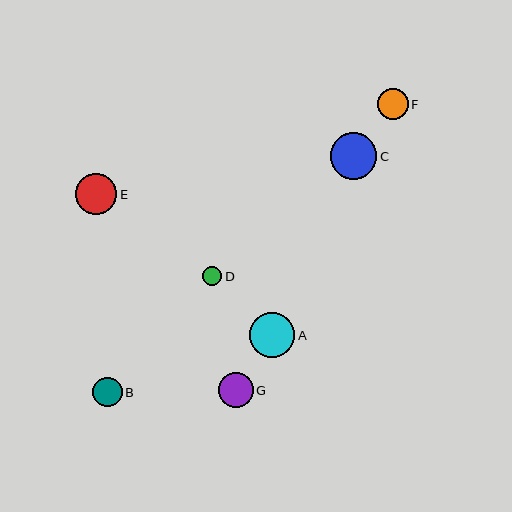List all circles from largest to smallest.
From largest to smallest: C, A, E, G, F, B, D.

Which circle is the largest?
Circle C is the largest with a size of approximately 46 pixels.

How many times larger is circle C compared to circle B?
Circle C is approximately 1.6 times the size of circle B.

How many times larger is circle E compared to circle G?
Circle E is approximately 1.2 times the size of circle G.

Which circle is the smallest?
Circle D is the smallest with a size of approximately 19 pixels.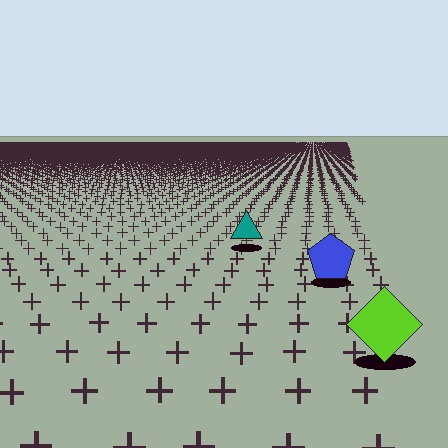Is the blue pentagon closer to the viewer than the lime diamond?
No. The lime diamond is closer — you can tell from the texture gradient: the ground texture is coarser near it.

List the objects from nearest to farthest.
From nearest to farthest: the lime diamond, the blue pentagon, the teal triangle.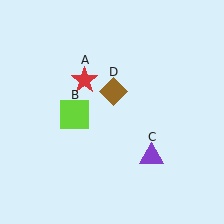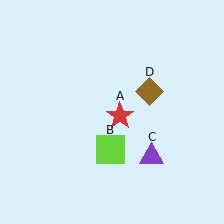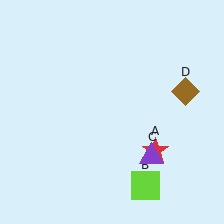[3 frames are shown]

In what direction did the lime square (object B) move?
The lime square (object B) moved down and to the right.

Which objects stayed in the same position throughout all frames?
Purple triangle (object C) remained stationary.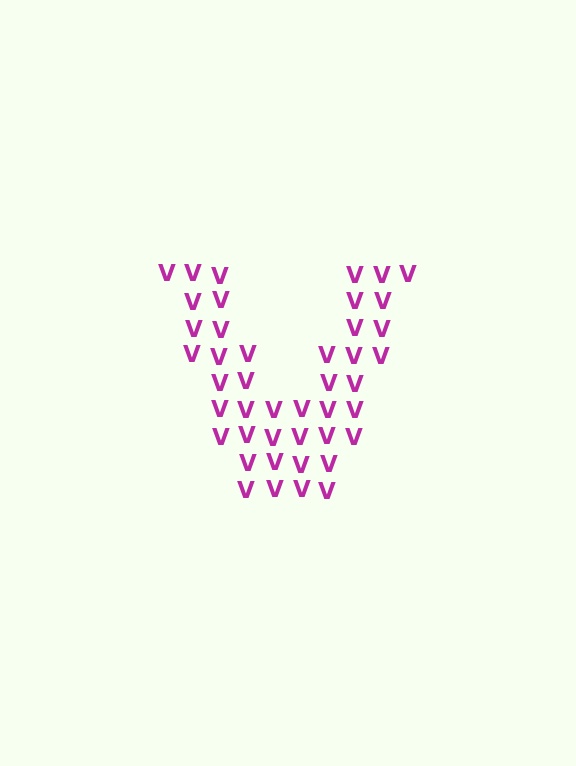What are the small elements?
The small elements are letter V's.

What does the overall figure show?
The overall figure shows the letter V.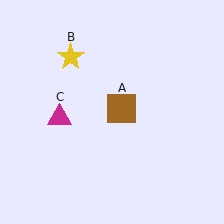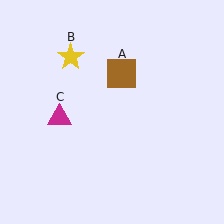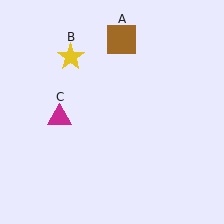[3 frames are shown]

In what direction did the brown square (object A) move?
The brown square (object A) moved up.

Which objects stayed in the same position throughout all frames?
Yellow star (object B) and magenta triangle (object C) remained stationary.